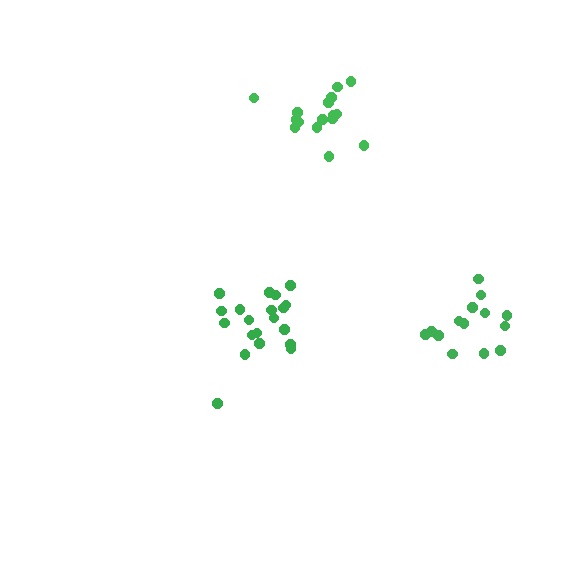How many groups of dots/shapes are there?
There are 3 groups.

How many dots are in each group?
Group 1: 20 dots, Group 2: 16 dots, Group 3: 14 dots (50 total).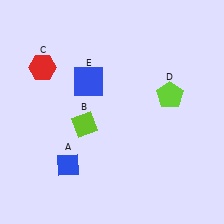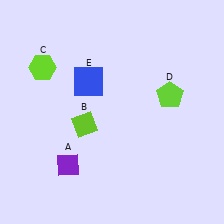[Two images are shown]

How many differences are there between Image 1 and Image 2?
There are 2 differences between the two images.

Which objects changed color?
A changed from blue to purple. C changed from red to lime.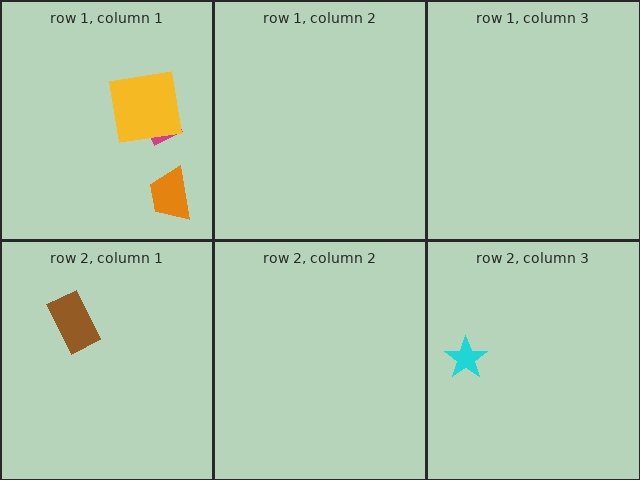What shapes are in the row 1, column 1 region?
The orange trapezoid, the magenta diamond, the yellow square.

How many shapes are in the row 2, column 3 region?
1.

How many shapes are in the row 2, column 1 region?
1.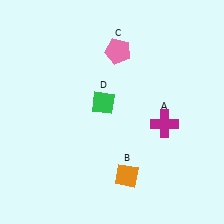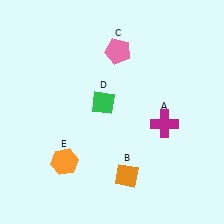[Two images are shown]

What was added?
An orange hexagon (E) was added in Image 2.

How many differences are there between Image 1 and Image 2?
There is 1 difference between the two images.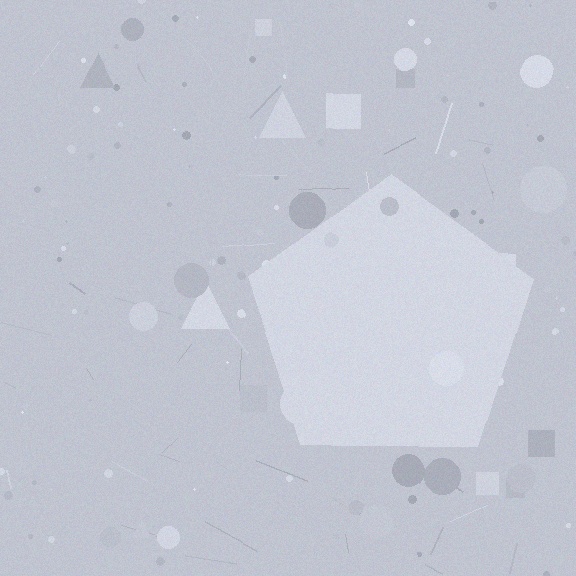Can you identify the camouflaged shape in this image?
The camouflaged shape is a pentagon.